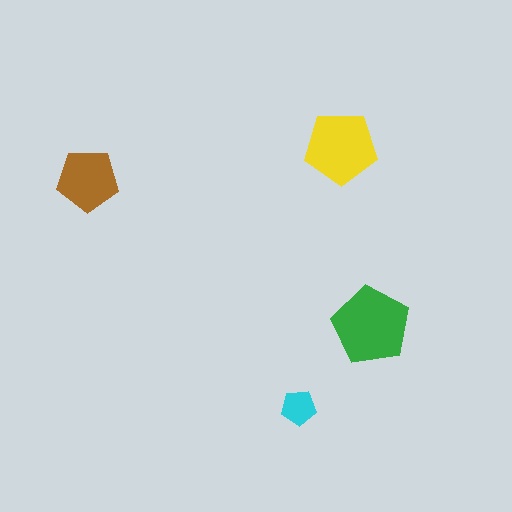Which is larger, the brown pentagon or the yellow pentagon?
The yellow one.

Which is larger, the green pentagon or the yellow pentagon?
The green one.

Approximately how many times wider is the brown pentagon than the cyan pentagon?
About 2 times wider.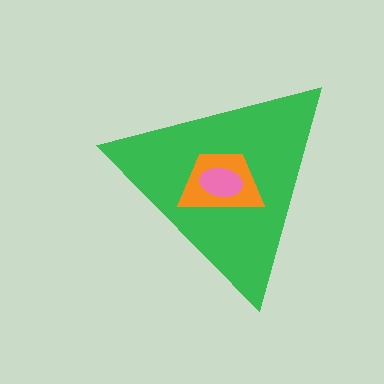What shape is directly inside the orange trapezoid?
The pink ellipse.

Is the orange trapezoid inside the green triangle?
Yes.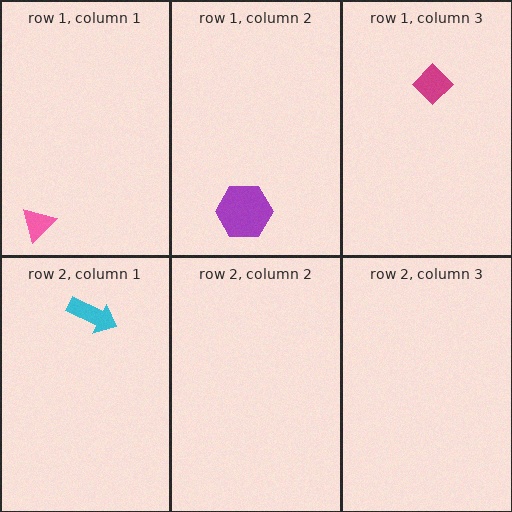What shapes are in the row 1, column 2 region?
The purple hexagon.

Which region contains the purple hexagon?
The row 1, column 2 region.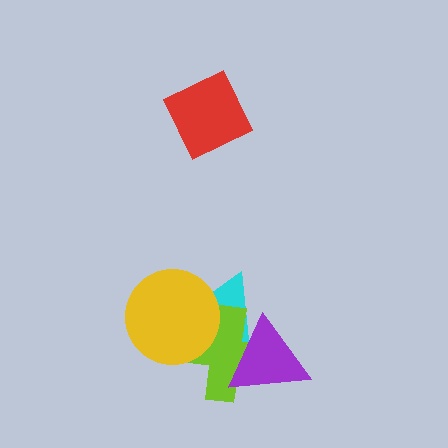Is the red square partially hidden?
No, no other shape covers it.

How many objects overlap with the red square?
0 objects overlap with the red square.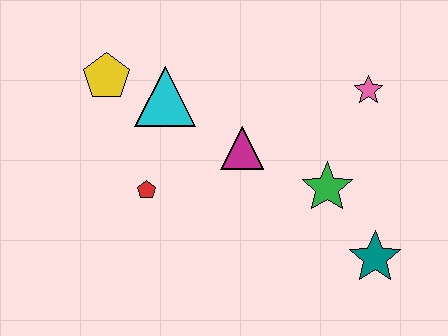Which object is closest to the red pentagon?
The cyan triangle is closest to the red pentagon.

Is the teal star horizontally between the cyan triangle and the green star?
No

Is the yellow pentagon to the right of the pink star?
No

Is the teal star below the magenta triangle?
Yes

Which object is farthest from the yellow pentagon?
The teal star is farthest from the yellow pentagon.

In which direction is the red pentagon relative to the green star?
The red pentagon is to the left of the green star.